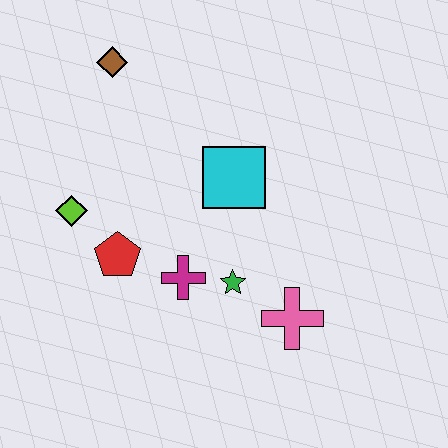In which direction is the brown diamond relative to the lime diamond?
The brown diamond is above the lime diamond.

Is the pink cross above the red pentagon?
No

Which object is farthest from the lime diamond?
The pink cross is farthest from the lime diamond.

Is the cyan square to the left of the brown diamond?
No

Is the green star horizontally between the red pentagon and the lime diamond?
No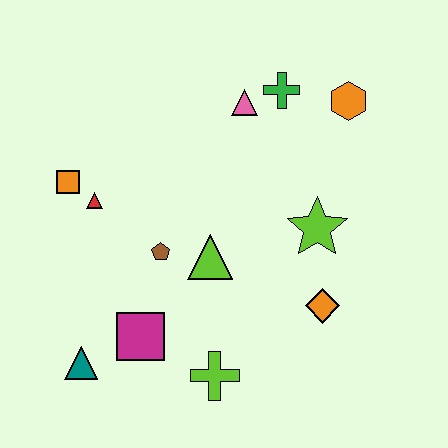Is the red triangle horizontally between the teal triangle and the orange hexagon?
Yes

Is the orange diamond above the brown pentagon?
No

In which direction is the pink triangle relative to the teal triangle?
The pink triangle is above the teal triangle.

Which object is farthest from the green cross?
The teal triangle is farthest from the green cross.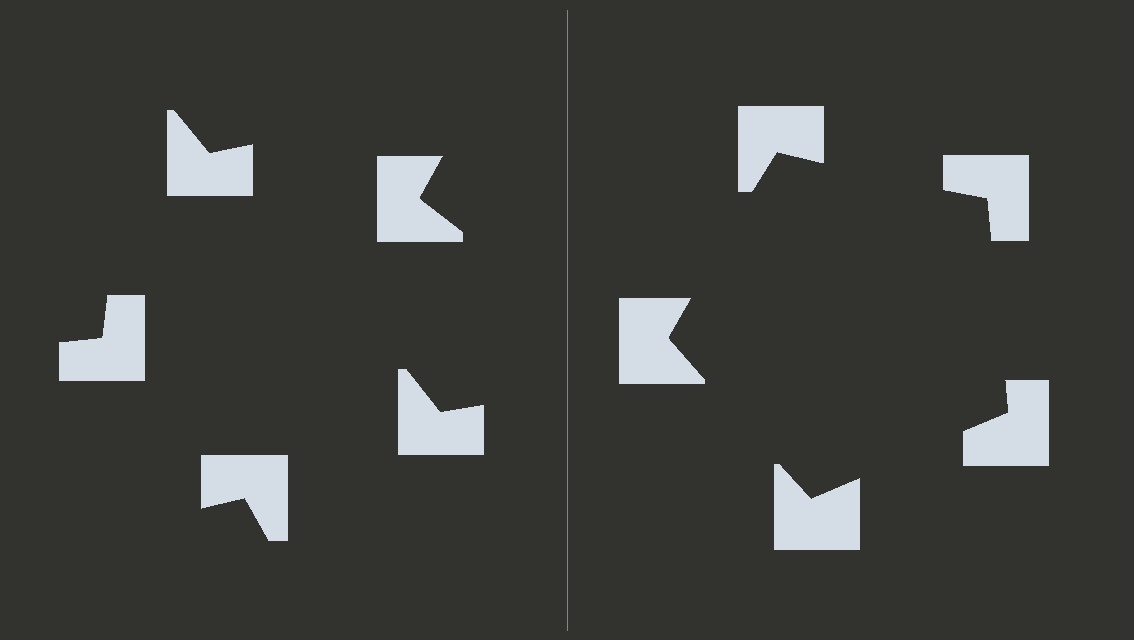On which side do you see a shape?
An illusory pentagon appears on the right side. On the left side the wedge cuts are rotated, so no coherent shape forms.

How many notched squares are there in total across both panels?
10 — 5 on each side.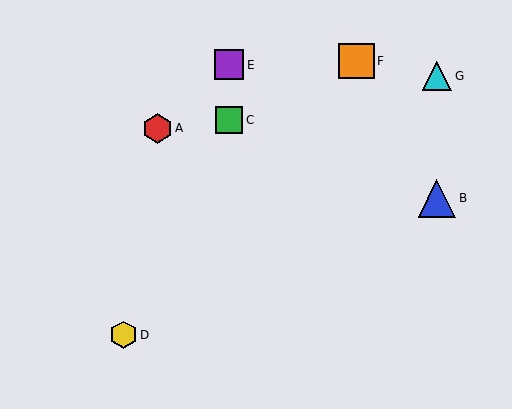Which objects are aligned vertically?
Objects C, E are aligned vertically.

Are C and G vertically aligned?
No, C is at x≈229 and G is at x≈437.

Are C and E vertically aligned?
Yes, both are at x≈229.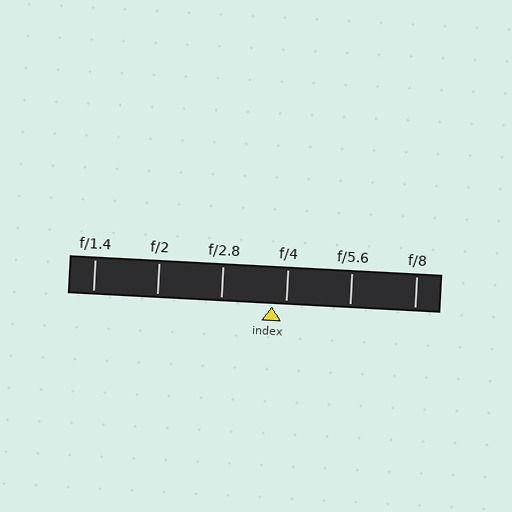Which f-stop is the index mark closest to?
The index mark is closest to f/4.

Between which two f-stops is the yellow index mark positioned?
The index mark is between f/2.8 and f/4.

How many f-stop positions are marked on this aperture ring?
There are 6 f-stop positions marked.